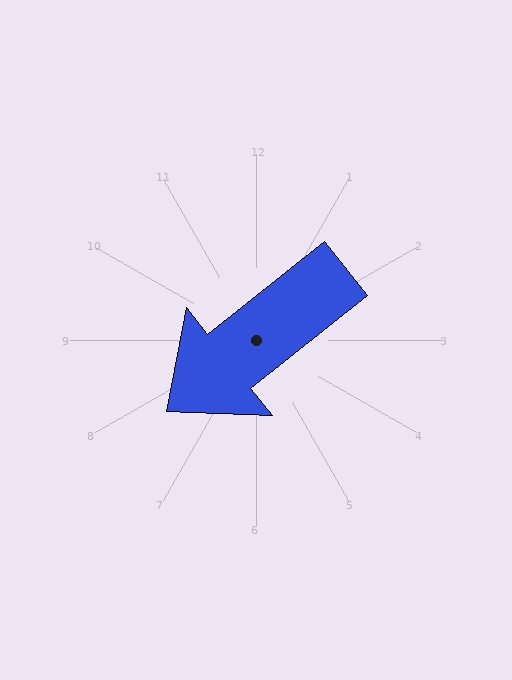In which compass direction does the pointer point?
Southwest.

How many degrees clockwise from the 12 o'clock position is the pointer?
Approximately 231 degrees.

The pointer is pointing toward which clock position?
Roughly 8 o'clock.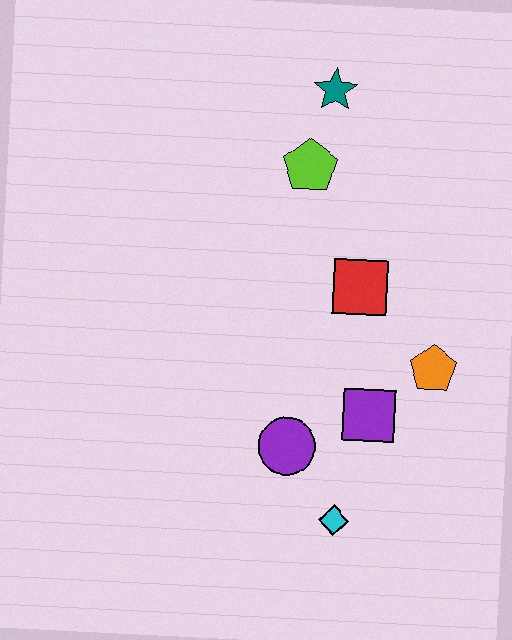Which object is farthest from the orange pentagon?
The teal star is farthest from the orange pentagon.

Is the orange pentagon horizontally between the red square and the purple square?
No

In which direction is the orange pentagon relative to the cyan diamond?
The orange pentagon is above the cyan diamond.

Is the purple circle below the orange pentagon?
Yes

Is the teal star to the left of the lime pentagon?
No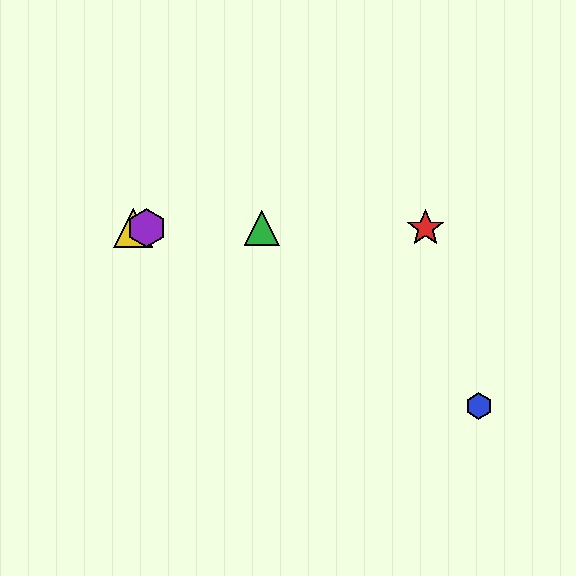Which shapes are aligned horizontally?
The red star, the green triangle, the yellow triangle, the purple hexagon are aligned horizontally.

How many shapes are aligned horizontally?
4 shapes (the red star, the green triangle, the yellow triangle, the purple hexagon) are aligned horizontally.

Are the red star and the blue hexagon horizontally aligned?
No, the red star is at y≈228 and the blue hexagon is at y≈406.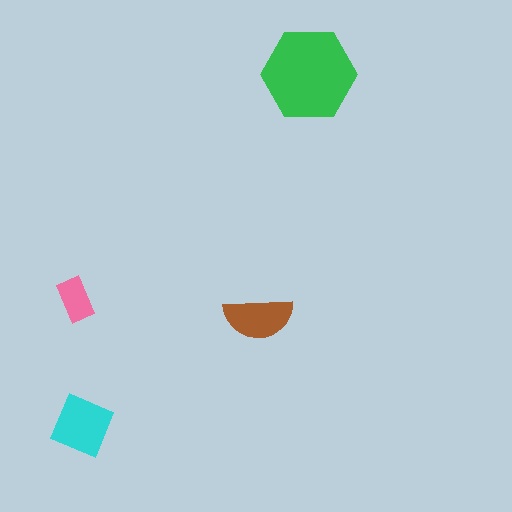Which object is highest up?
The green hexagon is topmost.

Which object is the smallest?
The pink rectangle.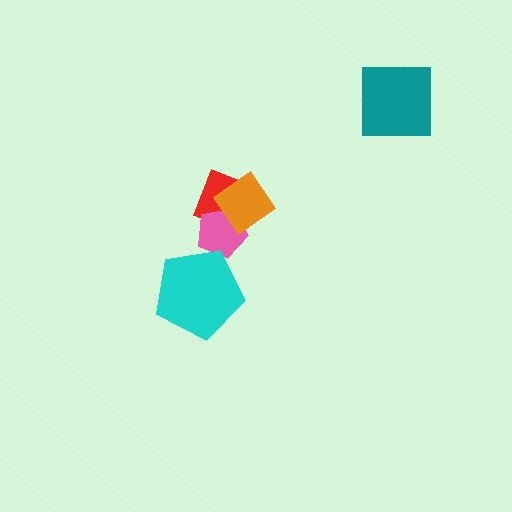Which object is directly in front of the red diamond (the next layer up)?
The pink pentagon is directly in front of the red diamond.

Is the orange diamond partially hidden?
No, no other shape covers it.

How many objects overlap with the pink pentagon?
3 objects overlap with the pink pentagon.